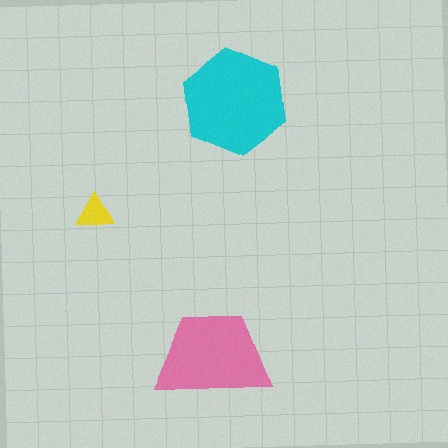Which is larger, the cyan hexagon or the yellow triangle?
The cyan hexagon.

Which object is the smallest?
The yellow triangle.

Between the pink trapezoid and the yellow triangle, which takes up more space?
The pink trapezoid.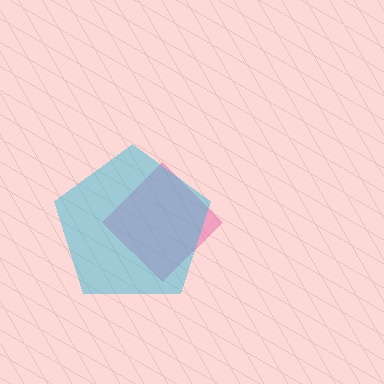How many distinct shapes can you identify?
There are 2 distinct shapes: a pink diamond, a cyan pentagon.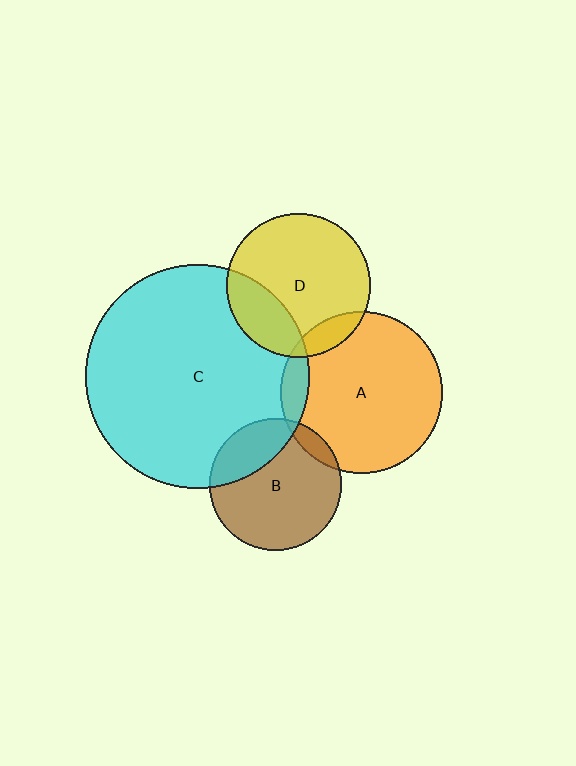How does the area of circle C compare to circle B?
Approximately 2.9 times.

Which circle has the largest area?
Circle C (cyan).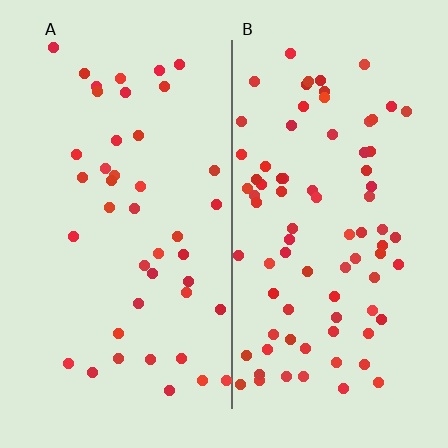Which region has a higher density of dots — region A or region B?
B (the right).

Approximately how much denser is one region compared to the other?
Approximately 1.9× — region B over region A.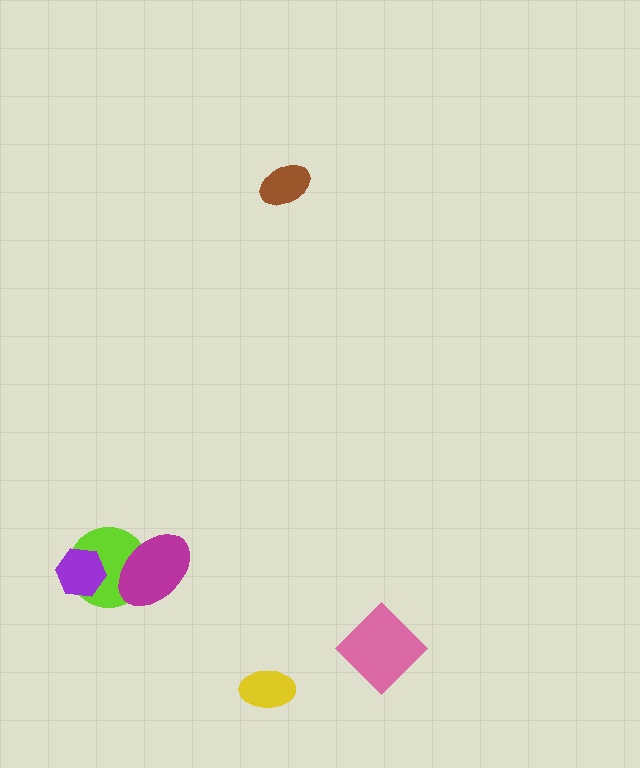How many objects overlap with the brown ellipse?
0 objects overlap with the brown ellipse.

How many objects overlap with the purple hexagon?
1 object overlaps with the purple hexagon.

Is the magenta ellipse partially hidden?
No, no other shape covers it.